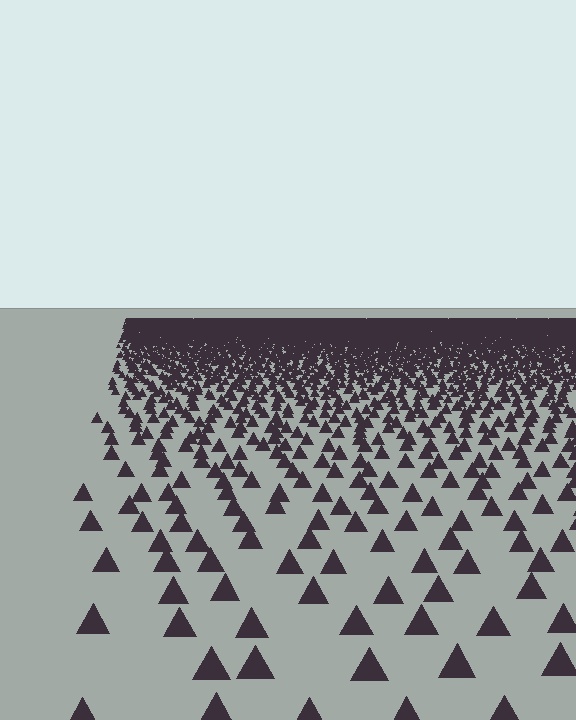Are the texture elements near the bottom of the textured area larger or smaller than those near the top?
Larger. Near the bottom, elements are closer to the viewer and appear at a bigger on-screen size.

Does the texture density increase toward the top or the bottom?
Density increases toward the top.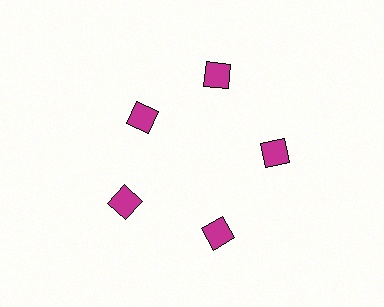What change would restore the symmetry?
The symmetry would be restored by moving it outward, back onto the ring so that all 5 diamonds sit at equal angles and equal distance from the center.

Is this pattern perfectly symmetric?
No. The 5 magenta diamonds are arranged in a ring, but one element near the 10 o'clock position is pulled inward toward the center, breaking the 5-fold rotational symmetry.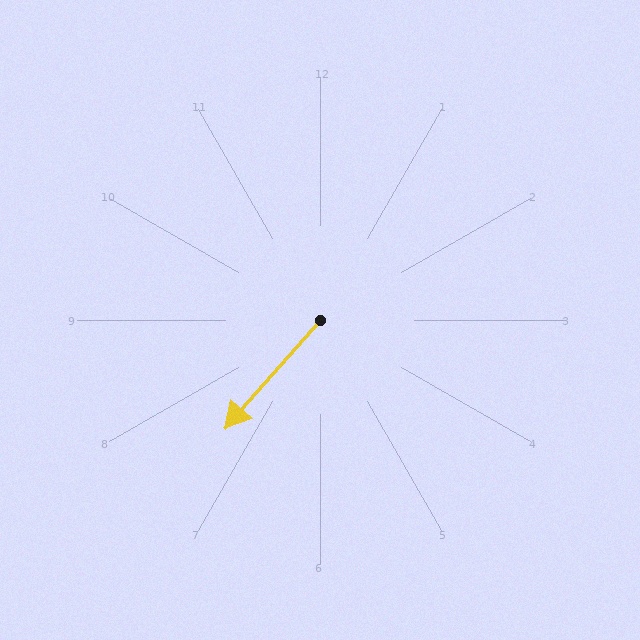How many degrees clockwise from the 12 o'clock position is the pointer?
Approximately 221 degrees.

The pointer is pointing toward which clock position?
Roughly 7 o'clock.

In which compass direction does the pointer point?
Southwest.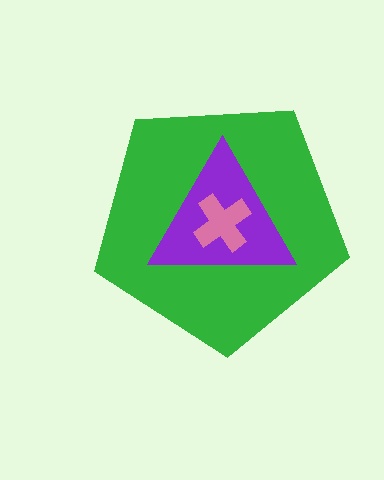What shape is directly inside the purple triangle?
The pink cross.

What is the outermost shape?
The green pentagon.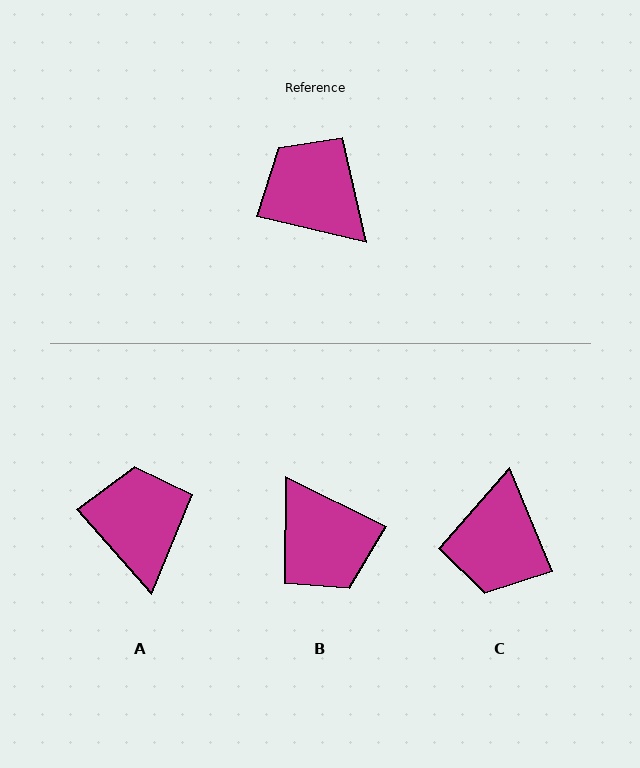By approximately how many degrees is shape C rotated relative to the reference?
Approximately 126 degrees counter-clockwise.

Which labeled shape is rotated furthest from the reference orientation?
B, about 167 degrees away.